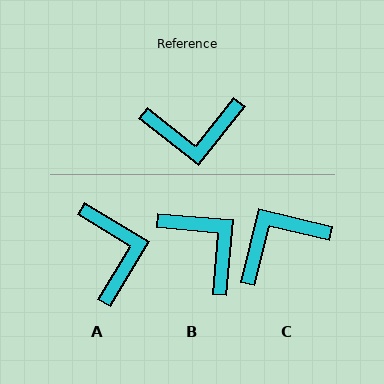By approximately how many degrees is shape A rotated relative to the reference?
Approximately 97 degrees counter-clockwise.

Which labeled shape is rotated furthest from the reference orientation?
C, about 155 degrees away.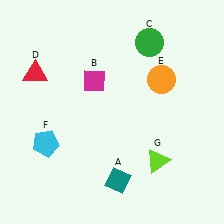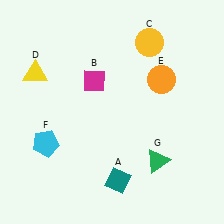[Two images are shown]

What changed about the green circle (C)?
In Image 1, C is green. In Image 2, it changed to yellow.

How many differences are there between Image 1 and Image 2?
There are 3 differences between the two images.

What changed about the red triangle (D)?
In Image 1, D is red. In Image 2, it changed to yellow.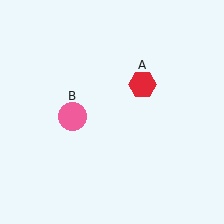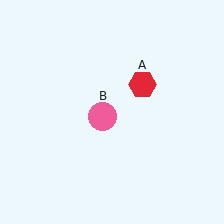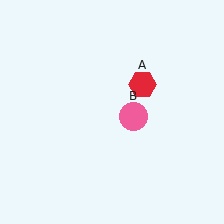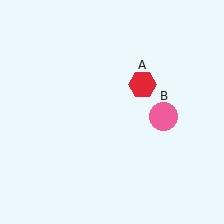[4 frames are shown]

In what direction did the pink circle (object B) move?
The pink circle (object B) moved right.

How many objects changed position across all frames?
1 object changed position: pink circle (object B).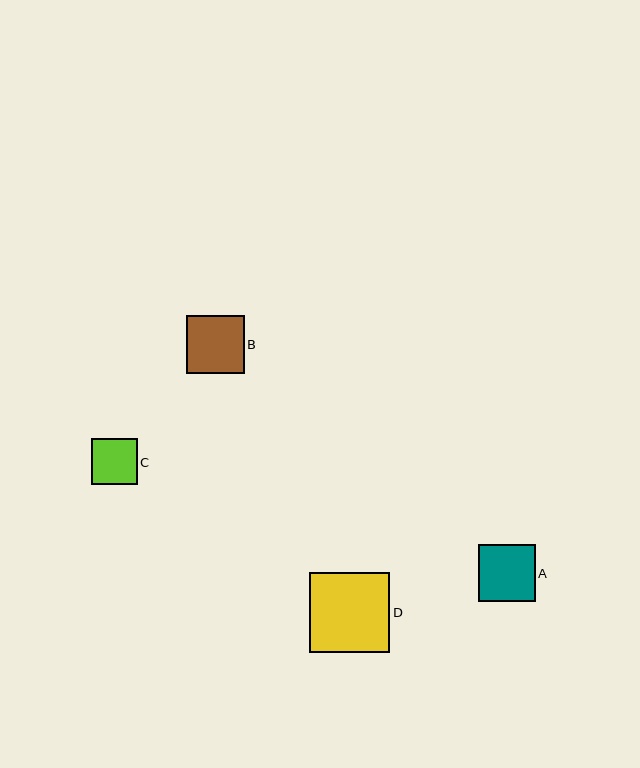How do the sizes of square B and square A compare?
Square B and square A are approximately the same size.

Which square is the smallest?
Square C is the smallest with a size of approximately 45 pixels.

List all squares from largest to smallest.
From largest to smallest: D, B, A, C.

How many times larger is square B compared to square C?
Square B is approximately 1.3 times the size of square C.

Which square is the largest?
Square D is the largest with a size of approximately 80 pixels.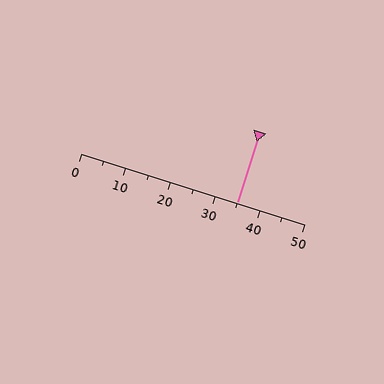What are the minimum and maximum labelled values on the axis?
The axis runs from 0 to 50.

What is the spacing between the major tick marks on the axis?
The major ticks are spaced 10 apart.